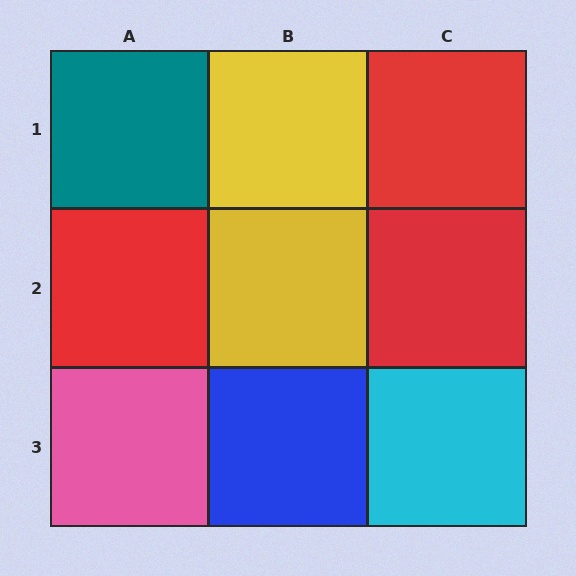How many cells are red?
3 cells are red.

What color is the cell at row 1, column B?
Yellow.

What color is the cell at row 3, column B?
Blue.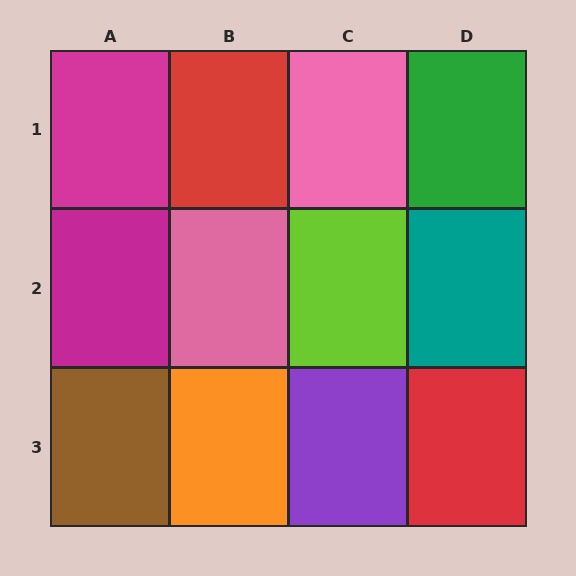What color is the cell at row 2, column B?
Pink.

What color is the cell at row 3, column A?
Brown.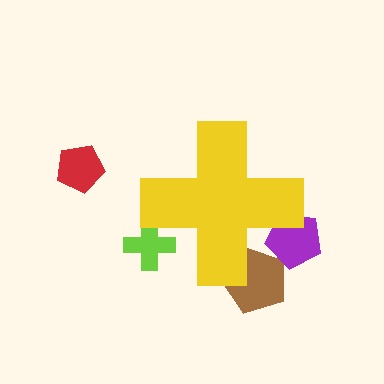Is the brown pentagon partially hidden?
Yes, the brown pentagon is partially hidden behind the yellow cross.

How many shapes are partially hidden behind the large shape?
3 shapes are partially hidden.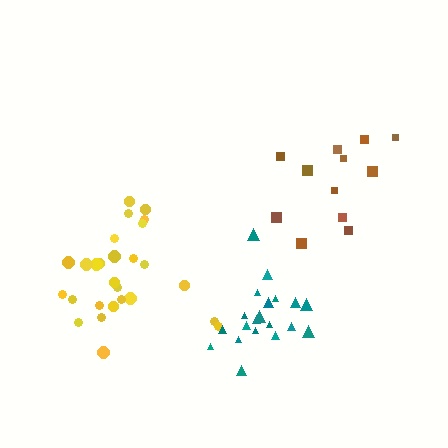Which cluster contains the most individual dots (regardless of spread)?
Yellow (27).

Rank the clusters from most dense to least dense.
teal, yellow, brown.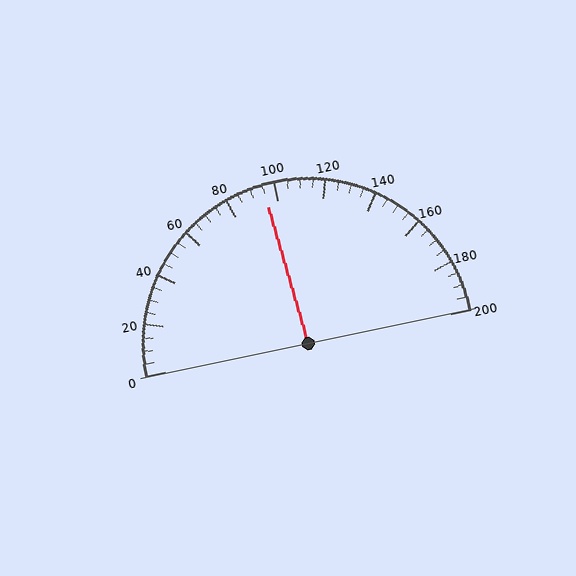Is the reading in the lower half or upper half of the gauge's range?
The reading is in the lower half of the range (0 to 200).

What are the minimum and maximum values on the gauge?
The gauge ranges from 0 to 200.